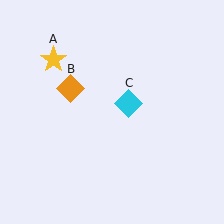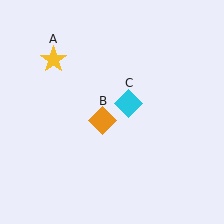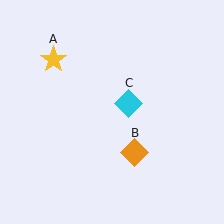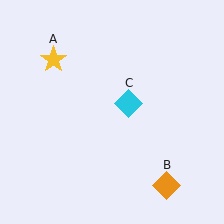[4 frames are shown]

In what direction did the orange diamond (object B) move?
The orange diamond (object B) moved down and to the right.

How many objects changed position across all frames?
1 object changed position: orange diamond (object B).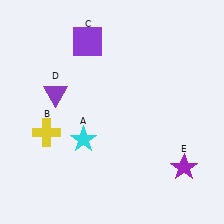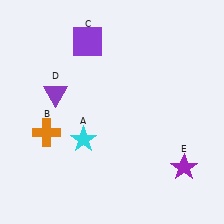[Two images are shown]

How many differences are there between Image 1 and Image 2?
There is 1 difference between the two images.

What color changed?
The cross (B) changed from yellow in Image 1 to orange in Image 2.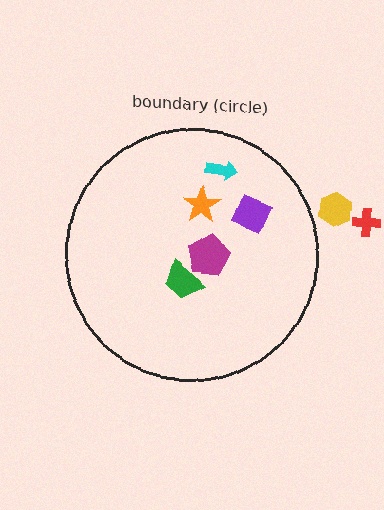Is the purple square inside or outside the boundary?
Inside.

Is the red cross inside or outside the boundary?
Outside.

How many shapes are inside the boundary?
5 inside, 2 outside.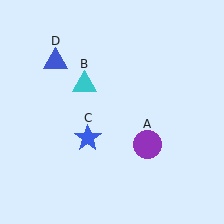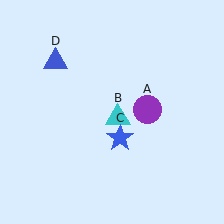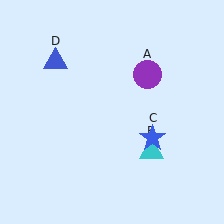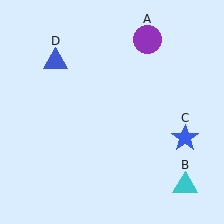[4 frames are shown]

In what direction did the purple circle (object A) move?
The purple circle (object A) moved up.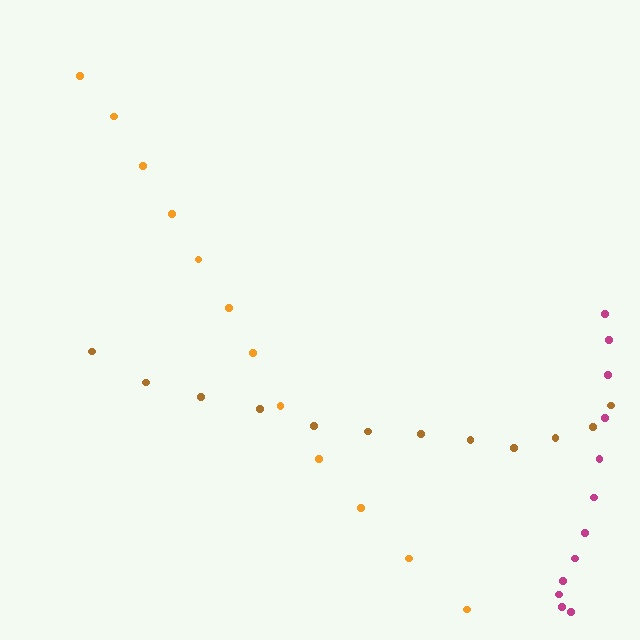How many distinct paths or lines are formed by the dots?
There are 3 distinct paths.